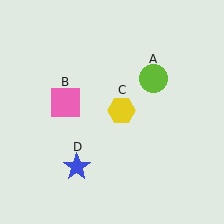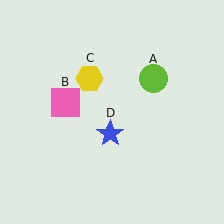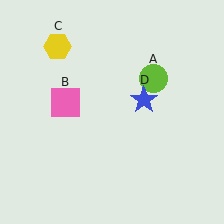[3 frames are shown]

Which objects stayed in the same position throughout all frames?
Lime circle (object A) and pink square (object B) remained stationary.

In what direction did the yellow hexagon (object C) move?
The yellow hexagon (object C) moved up and to the left.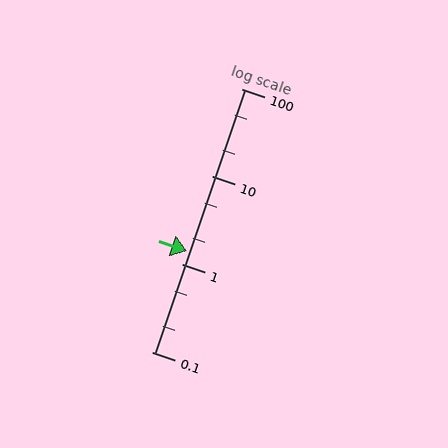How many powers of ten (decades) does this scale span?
The scale spans 3 decades, from 0.1 to 100.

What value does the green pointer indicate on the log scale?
The pointer indicates approximately 1.4.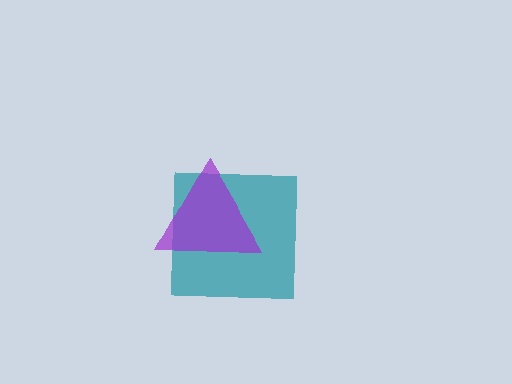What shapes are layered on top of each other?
The layered shapes are: a teal square, a purple triangle.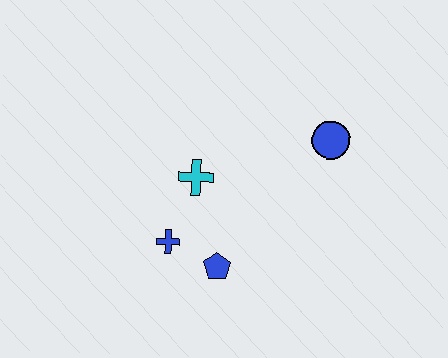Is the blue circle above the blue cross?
Yes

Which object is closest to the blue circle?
The cyan cross is closest to the blue circle.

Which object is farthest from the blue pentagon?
The blue circle is farthest from the blue pentagon.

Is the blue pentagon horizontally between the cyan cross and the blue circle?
Yes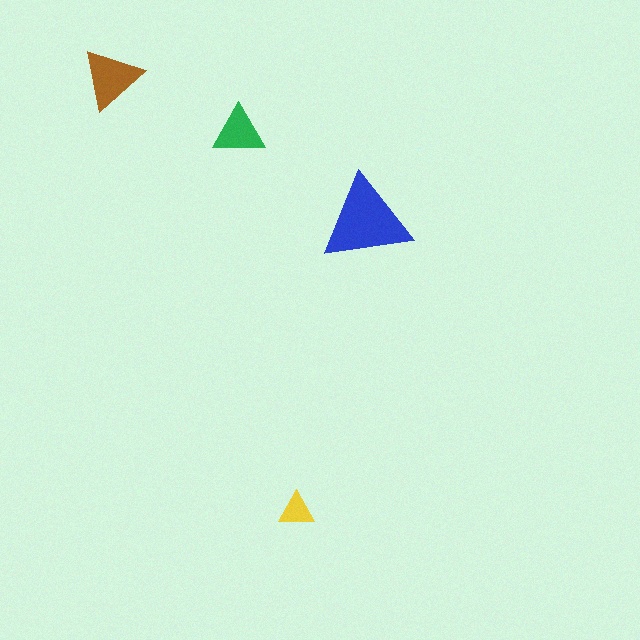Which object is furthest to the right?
The blue triangle is rightmost.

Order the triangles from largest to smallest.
the blue one, the brown one, the green one, the yellow one.